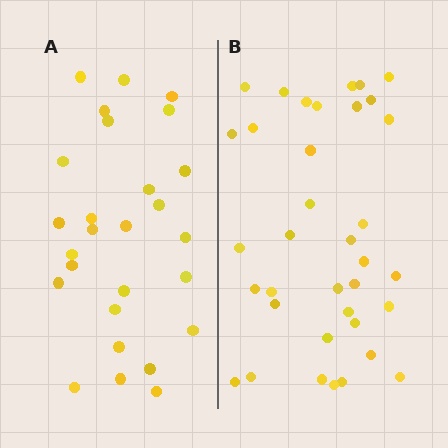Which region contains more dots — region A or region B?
Region B (the right region) has more dots.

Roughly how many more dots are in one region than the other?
Region B has roughly 8 or so more dots than region A.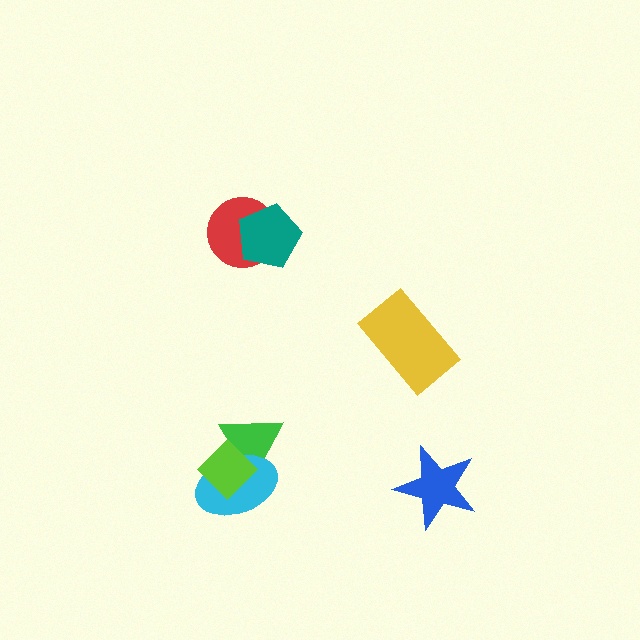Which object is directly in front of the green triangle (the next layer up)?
The cyan ellipse is directly in front of the green triangle.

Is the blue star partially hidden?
No, no other shape covers it.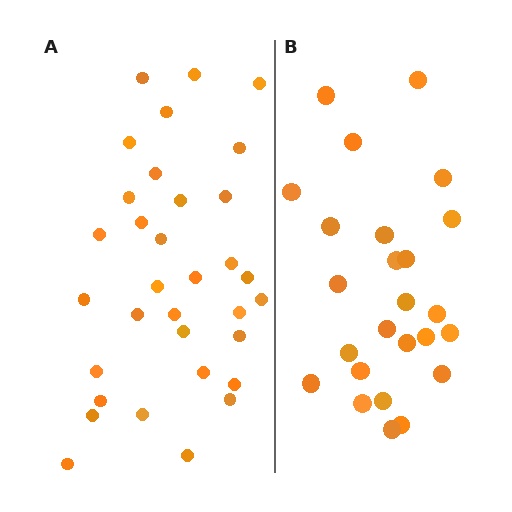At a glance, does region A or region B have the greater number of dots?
Region A (the left region) has more dots.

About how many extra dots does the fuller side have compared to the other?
Region A has roughly 8 or so more dots than region B.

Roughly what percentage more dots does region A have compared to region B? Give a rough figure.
About 30% more.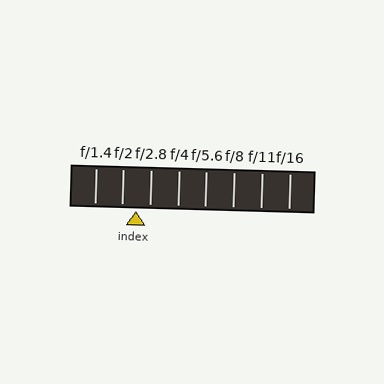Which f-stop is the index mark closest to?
The index mark is closest to f/2.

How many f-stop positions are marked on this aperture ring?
There are 8 f-stop positions marked.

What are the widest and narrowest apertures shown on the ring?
The widest aperture shown is f/1.4 and the narrowest is f/16.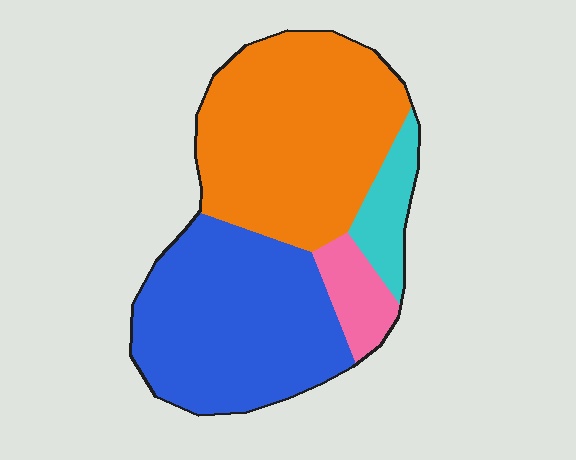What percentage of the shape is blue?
Blue takes up between a third and a half of the shape.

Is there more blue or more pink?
Blue.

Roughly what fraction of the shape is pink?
Pink takes up about one tenth (1/10) of the shape.